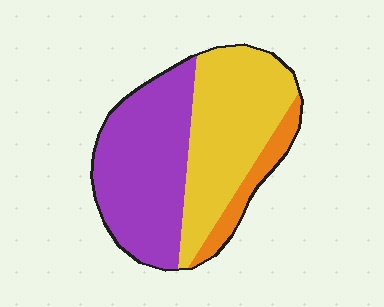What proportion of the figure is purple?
Purple covers around 45% of the figure.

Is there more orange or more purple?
Purple.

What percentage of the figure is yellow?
Yellow takes up between a third and a half of the figure.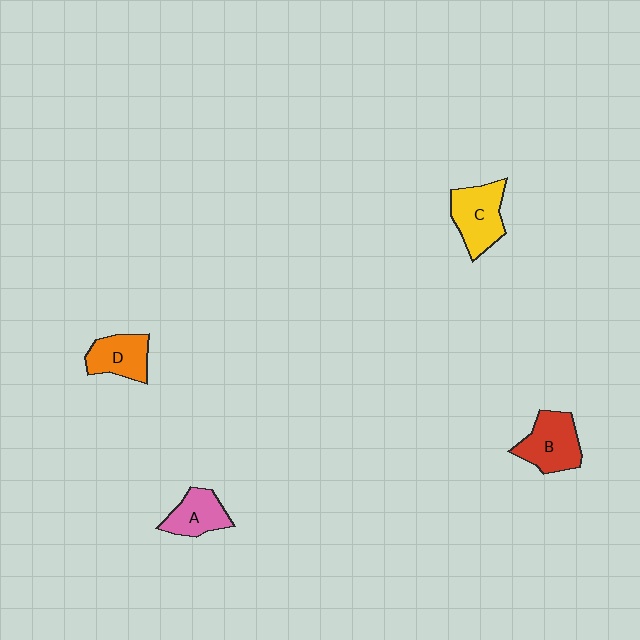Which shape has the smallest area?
Shape A (pink).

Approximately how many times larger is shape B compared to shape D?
Approximately 1.2 times.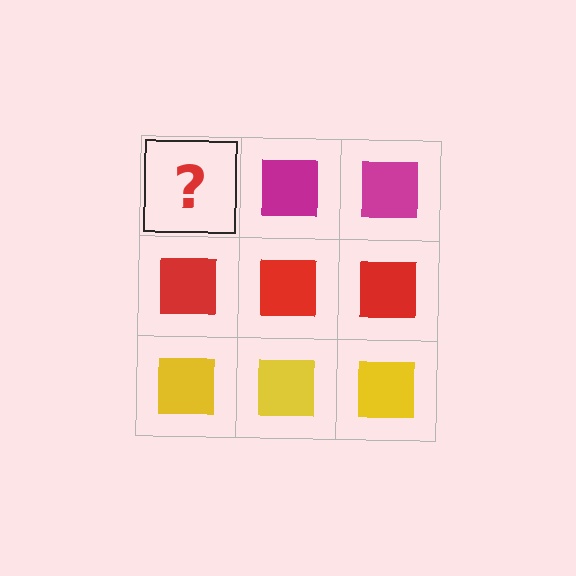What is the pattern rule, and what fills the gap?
The rule is that each row has a consistent color. The gap should be filled with a magenta square.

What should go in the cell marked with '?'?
The missing cell should contain a magenta square.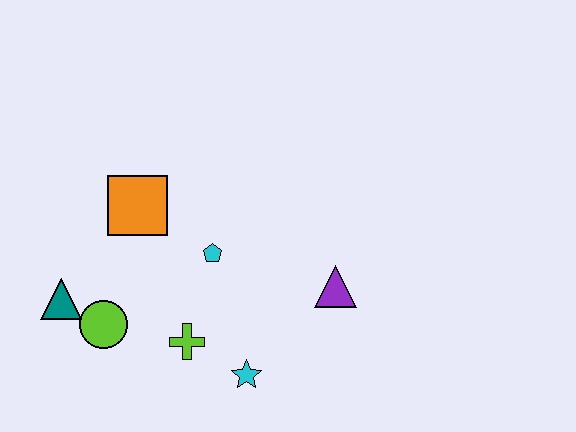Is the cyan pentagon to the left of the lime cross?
No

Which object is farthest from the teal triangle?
The purple triangle is farthest from the teal triangle.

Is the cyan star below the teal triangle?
Yes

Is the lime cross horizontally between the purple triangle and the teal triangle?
Yes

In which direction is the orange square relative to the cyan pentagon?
The orange square is to the left of the cyan pentagon.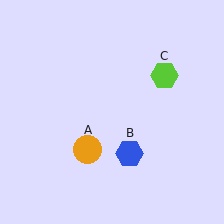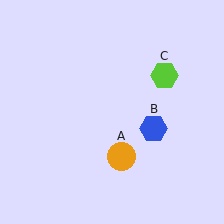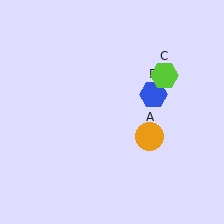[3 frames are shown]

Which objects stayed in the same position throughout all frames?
Lime hexagon (object C) remained stationary.